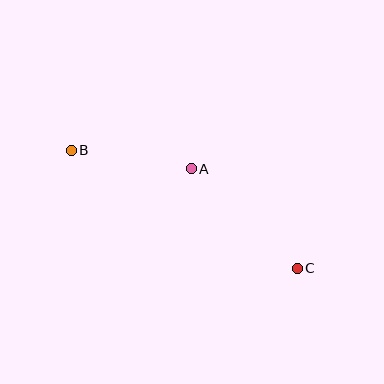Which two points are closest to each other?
Points A and B are closest to each other.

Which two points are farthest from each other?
Points B and C are farthest from each other.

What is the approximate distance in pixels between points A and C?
The distance between A and C is approximately 146 pixels.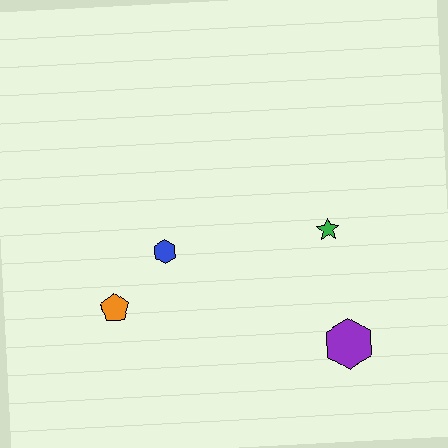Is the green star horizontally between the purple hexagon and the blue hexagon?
Yes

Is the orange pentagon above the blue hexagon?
No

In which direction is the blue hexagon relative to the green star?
The blue hexagon is to the left of the green star.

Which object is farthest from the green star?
The orange pentagon is farthest from the green star.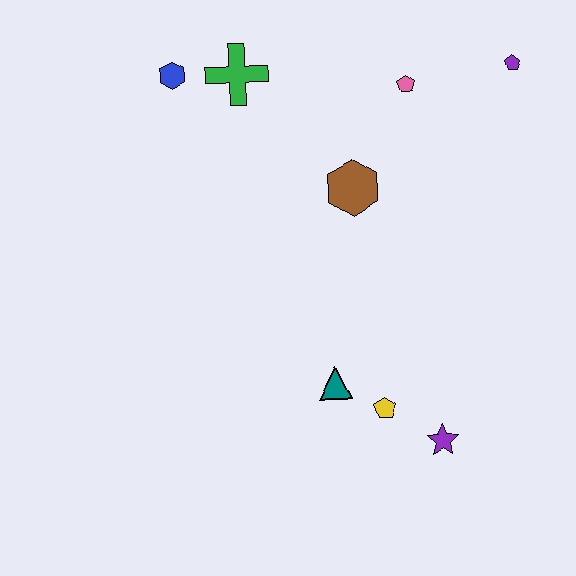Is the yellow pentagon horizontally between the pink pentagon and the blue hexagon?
Yes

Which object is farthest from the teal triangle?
The purple pentagon is farthest from the teal triangle.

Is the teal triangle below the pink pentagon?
Yes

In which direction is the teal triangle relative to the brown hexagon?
The teal triangle is below the brown hexagon.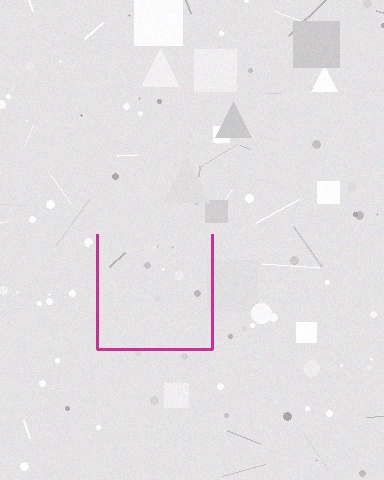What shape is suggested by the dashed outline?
The dashed outline suggests a square.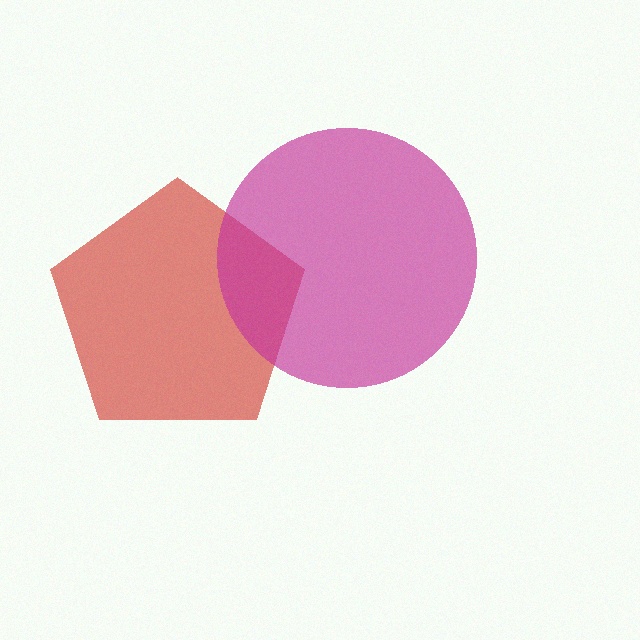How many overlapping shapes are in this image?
There are 2 overlapping shapes in the image.